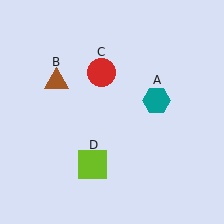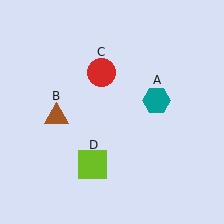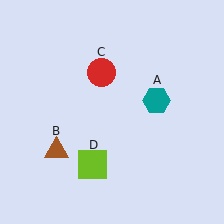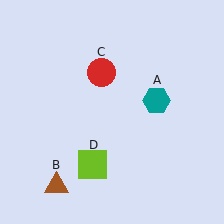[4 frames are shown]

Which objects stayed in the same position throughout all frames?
Teal hexagon (object A) and red circle (object C) and lime square (object D) remained stationary.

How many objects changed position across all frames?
1 object changed position: brown triangle (object B).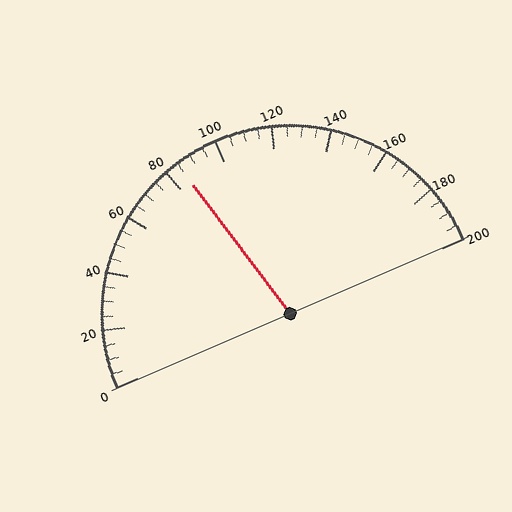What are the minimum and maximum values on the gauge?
The gauge ranges from 0 to 200.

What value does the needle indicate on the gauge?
The needle indicates approximately 85.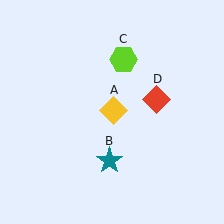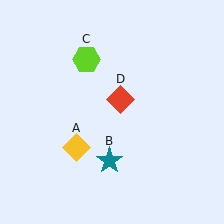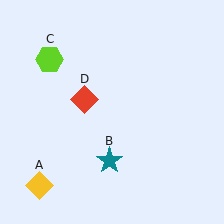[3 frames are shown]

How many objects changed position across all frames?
3 objects changed position: yellow diamond (object A), lime hexagon (object C), red diamond (object D).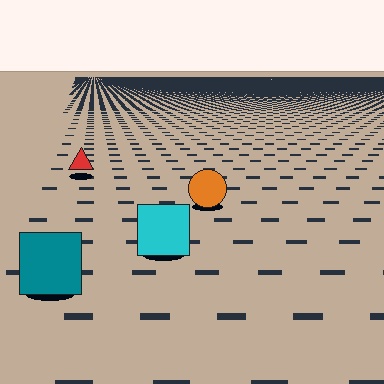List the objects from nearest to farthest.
From nearest to farthest: the teal square, the cyan square, the orange circle, the red triangle.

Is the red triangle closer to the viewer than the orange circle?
No. The orange circle is closer — you can tell from the texture gradient: the ground texture is coarser near it.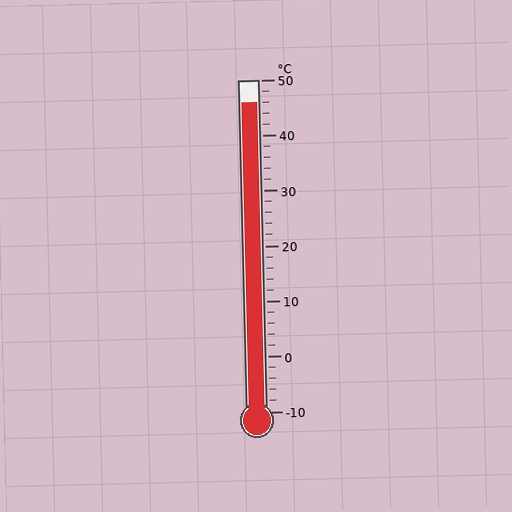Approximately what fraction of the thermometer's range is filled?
The thermometer is filled to approximately 95% of its range.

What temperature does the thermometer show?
The thermometer shows approximately 46°C.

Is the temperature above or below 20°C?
The temperature is above 20°C.